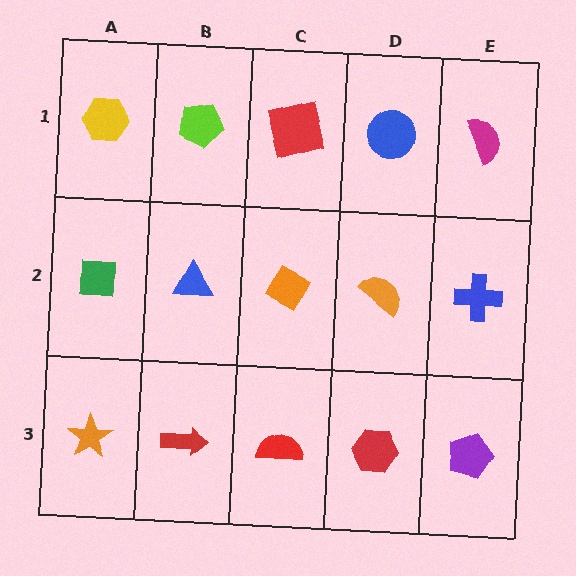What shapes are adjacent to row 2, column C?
A red square (row 1, column C), a red semicircle (row 3, column C), a blue triangle (row 2, column B), an orange semicircle (row 2, column D).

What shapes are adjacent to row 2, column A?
A yellow hexagon (row 1, column A), an orange star (row 3, column A), a blue triangle (row 2, column B).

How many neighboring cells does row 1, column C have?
3.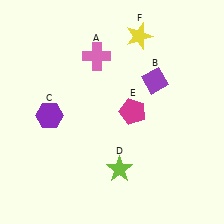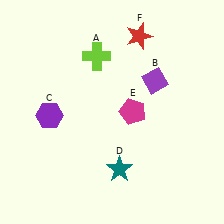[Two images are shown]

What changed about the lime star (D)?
In Image 1, D is lime. In Image 2, it changed to teal.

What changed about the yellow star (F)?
In Image 1, F is yellow. In Image 2, it changed to red.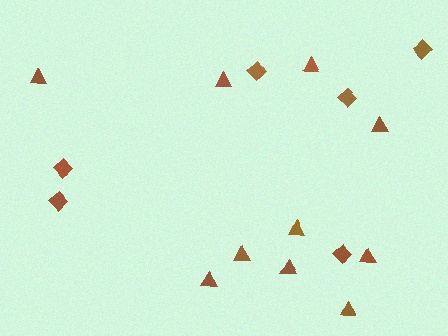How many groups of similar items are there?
There are 2 groups: one group of diamonds (6) and one group of triangles (10).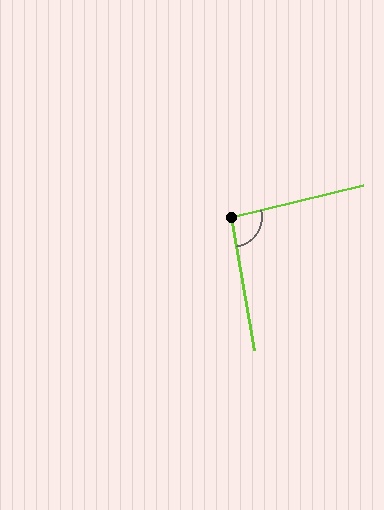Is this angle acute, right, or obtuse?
It is approximately a right angle.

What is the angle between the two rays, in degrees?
Approximately 94 degrees.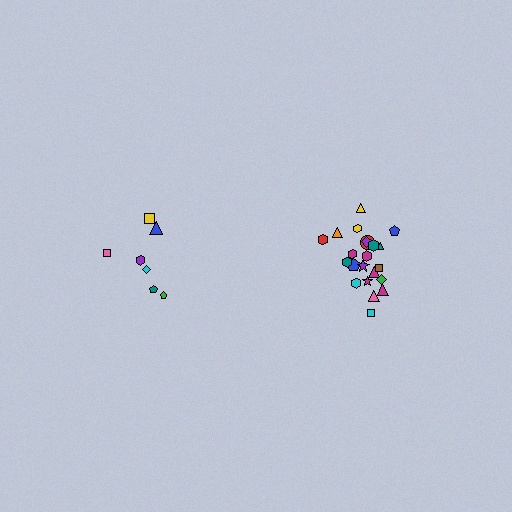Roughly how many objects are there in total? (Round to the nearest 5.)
Roughly 30 objects in total.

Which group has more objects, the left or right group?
The right group.